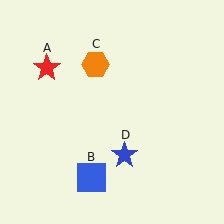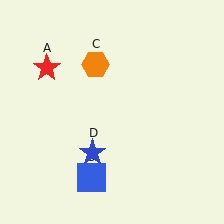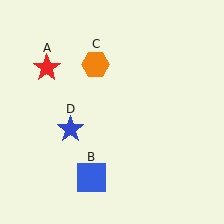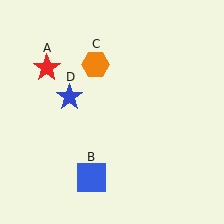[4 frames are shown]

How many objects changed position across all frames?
1 object changed position: blue star (object D).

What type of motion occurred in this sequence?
The blue star (object D) rotated clockwise around the center of the scene.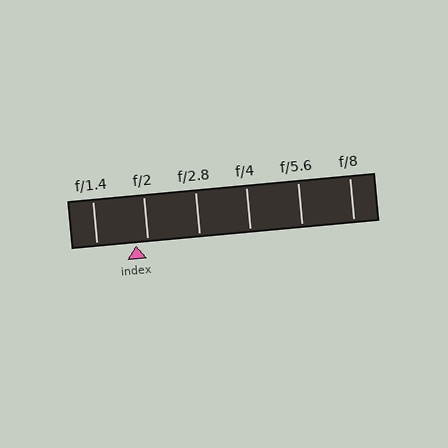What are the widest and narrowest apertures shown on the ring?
The widest aperture shown is f/1.4 and the narrowest is f/8.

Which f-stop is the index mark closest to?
The index mark is closest to f/2.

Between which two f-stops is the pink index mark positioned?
The index mark is between f/1.4 and f/2.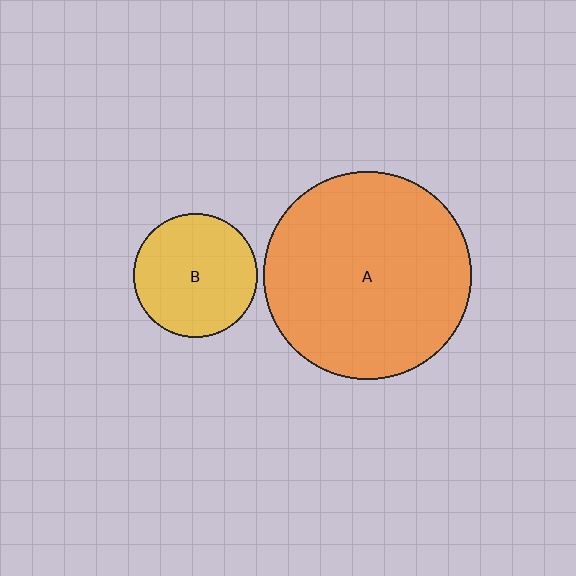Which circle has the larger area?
Circle A (orange).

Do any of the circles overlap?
No, none of the circles overlap.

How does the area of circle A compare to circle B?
Approximately 2.8 times.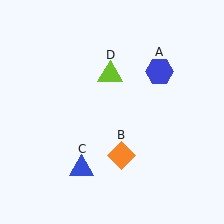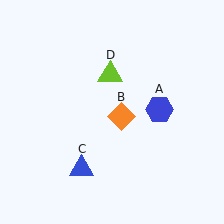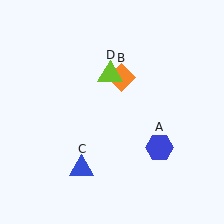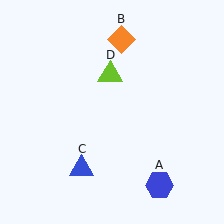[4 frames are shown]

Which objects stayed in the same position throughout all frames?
Blue triangle (object C) and lime triangle (object D) remained stationary.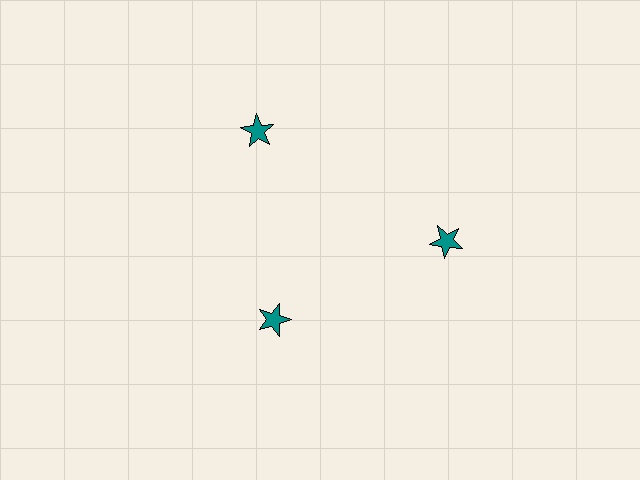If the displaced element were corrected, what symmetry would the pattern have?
It would have 3-fold rotational symmetry — the pattern would map onto itself every 120 degrees.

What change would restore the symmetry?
The symmetry would be restored by moving it outward, back onto the ring so that all 3 stars sit at equal angles and equal distance from the center.